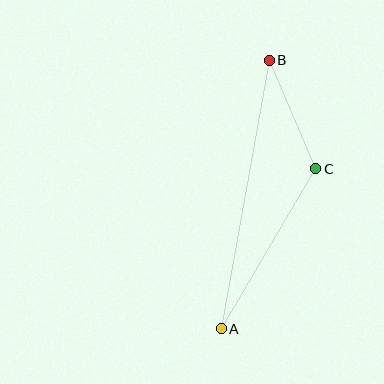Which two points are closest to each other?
Points B and C are closest to each other.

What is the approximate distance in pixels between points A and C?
The distance between A and C is approximately 186 pixels.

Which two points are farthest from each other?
Points A and B are farthest from each other.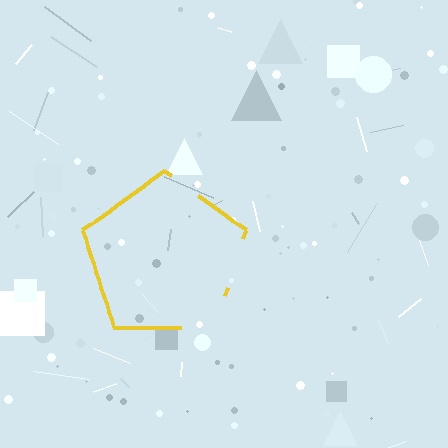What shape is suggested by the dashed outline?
The dashed outline suggests a pentagon.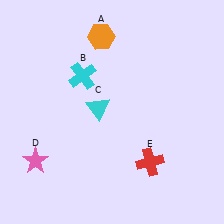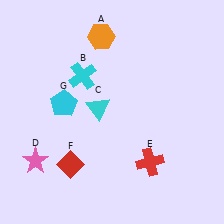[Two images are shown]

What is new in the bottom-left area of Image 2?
A red diamond (F) was added in the bottom-left area of Image 2.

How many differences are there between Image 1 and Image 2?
There are 2 differences between the two images.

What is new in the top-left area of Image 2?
A cyan pentagon (G) was added in the top-left area of Image 2.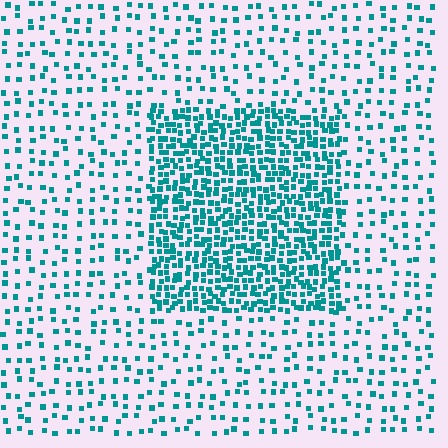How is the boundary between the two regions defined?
The boundary is defined by a change in element density (approximately 2.9x ratio). All elements are the same color, size, and shape.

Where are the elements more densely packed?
The elements are more densely packed inside the rectangle boundary.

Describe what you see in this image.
The image contains small teal elements arranged at two different densities. A rectangle-shaped region is visible where the elements are more densely packed than the surrounding area.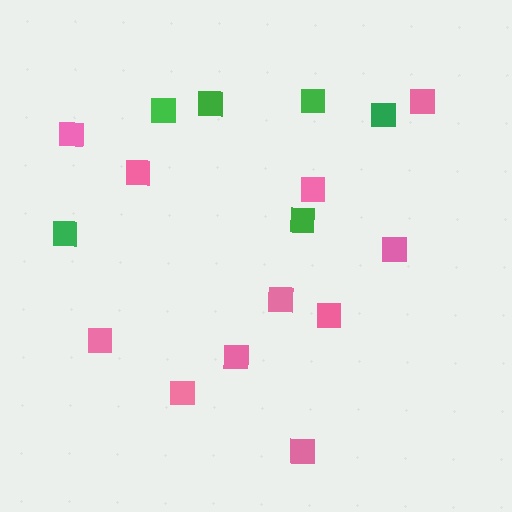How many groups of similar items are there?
There are 2 groups: one group of green squares (6) and one group of pink squares (11).